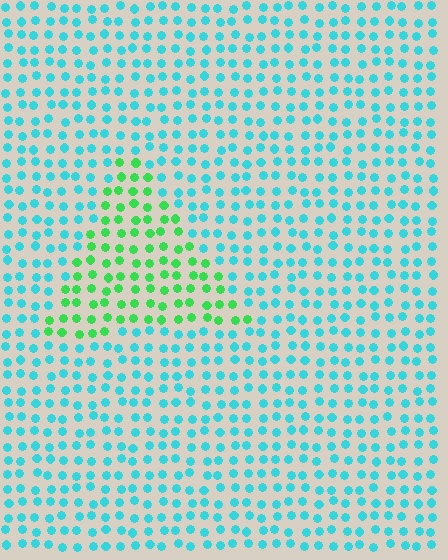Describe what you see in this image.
The image is filled with small cyan elements in a uniform arrangement. A triangle-shaped region is visible where the elements are tinted to a slightly different hue, forming a subtle color boundary.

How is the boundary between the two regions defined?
The boundary is defined purely by a slight shift in hue (about 54 degrees). Spacing, size, and orientation are identical on both sides.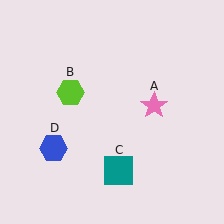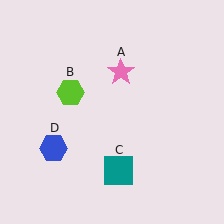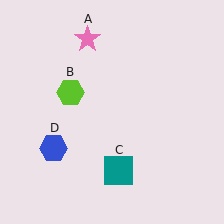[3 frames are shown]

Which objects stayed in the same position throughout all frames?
Lime hexagon (object B) and teal square (object C) and blue hexagon (object D) remained stationary.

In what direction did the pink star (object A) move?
The pink star (object A) moved up and to the left.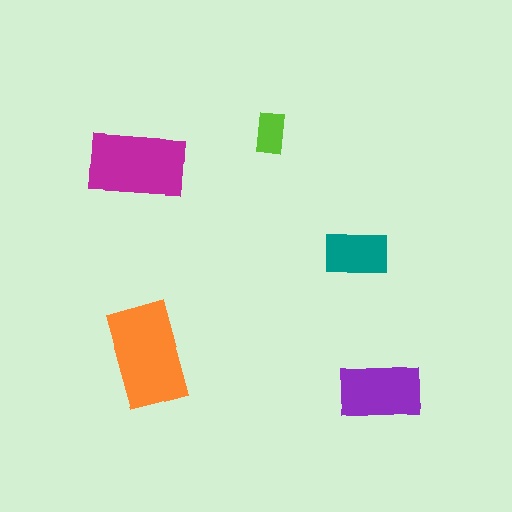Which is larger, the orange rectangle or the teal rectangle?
The orange one.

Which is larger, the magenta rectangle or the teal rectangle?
The magenta one.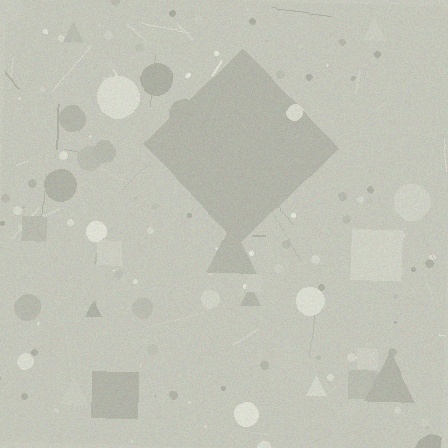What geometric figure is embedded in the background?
A diamond is embedded in the background.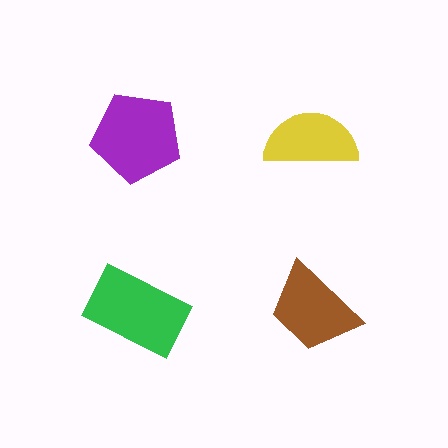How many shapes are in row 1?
2 shapes.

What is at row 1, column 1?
A purple pentagon.